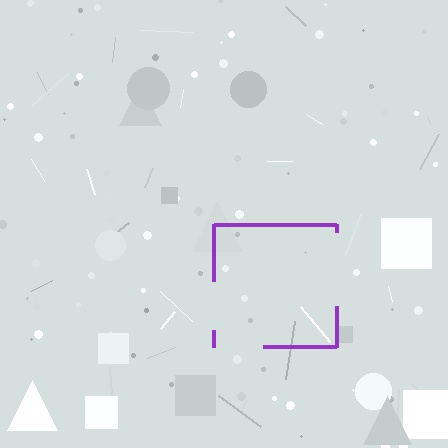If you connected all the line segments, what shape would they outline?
They would outline a square.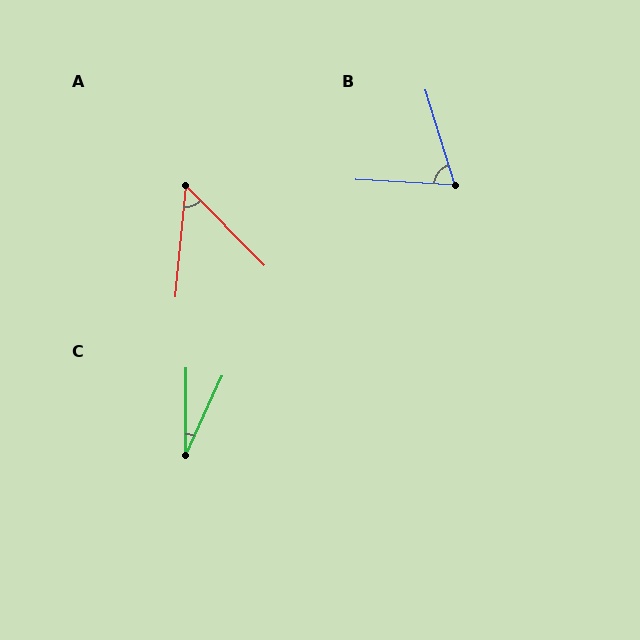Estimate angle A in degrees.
Approximately 50 degrees.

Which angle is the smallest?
C, at approximately 24 degrees.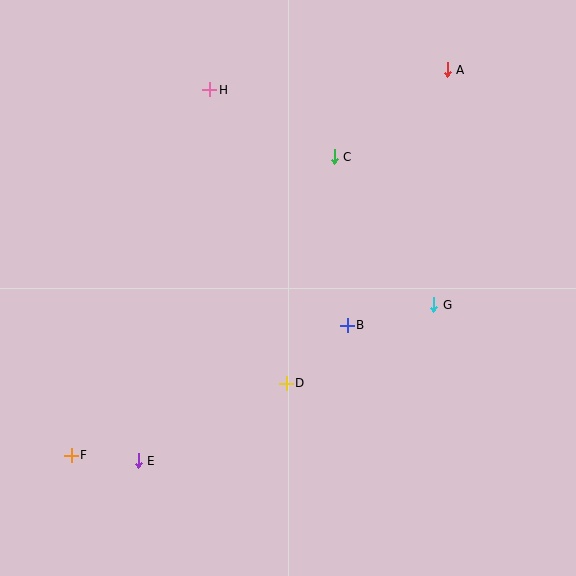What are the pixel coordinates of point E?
Point E is at (138, 461).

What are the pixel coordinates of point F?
Point F is at (71, 455).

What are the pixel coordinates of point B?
Point B is at (347, 325).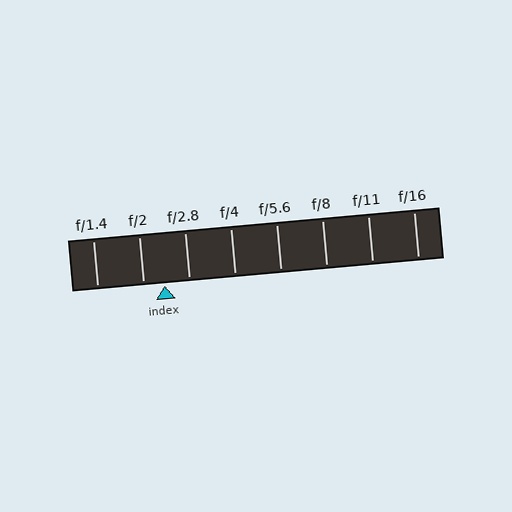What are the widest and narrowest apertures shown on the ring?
The widest aperture shown is f/1.4 and the narrowest is f/16.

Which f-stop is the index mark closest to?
The index mark is closest to f/2.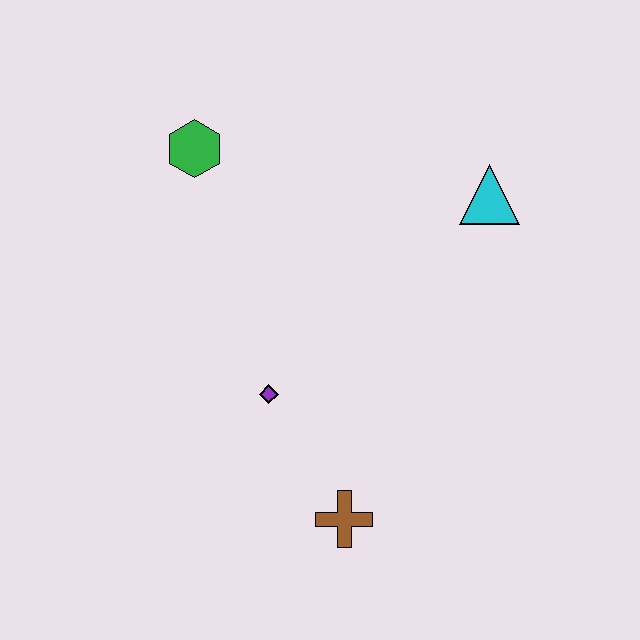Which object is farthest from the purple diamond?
The cyan triangle is farthest from the purple diamond.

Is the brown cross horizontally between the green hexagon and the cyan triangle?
Yes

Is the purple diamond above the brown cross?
Yes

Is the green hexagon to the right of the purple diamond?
No